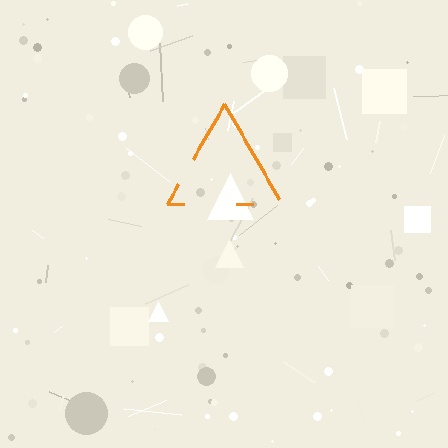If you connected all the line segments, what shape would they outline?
They would outline a triangle.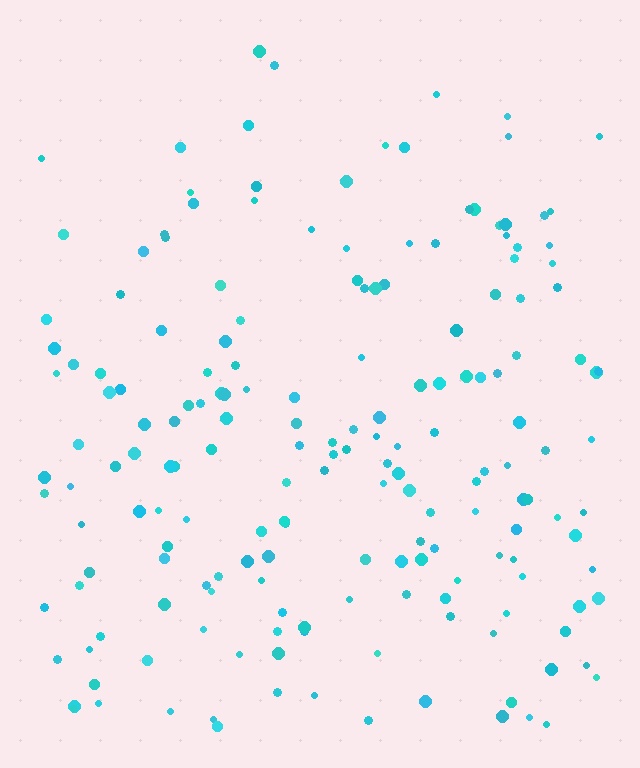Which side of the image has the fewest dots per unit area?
The top.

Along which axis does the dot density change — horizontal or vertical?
Vertical.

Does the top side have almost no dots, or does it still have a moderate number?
Still a moderate number, just noticeably fewer than the bottom.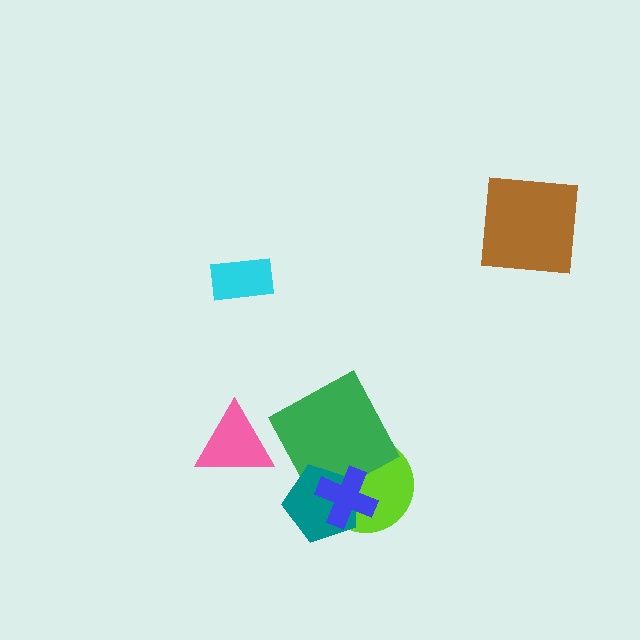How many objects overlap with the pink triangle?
0 objects overlap with the pink triangle.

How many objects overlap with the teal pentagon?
3 objects overlap with the teal pentagon.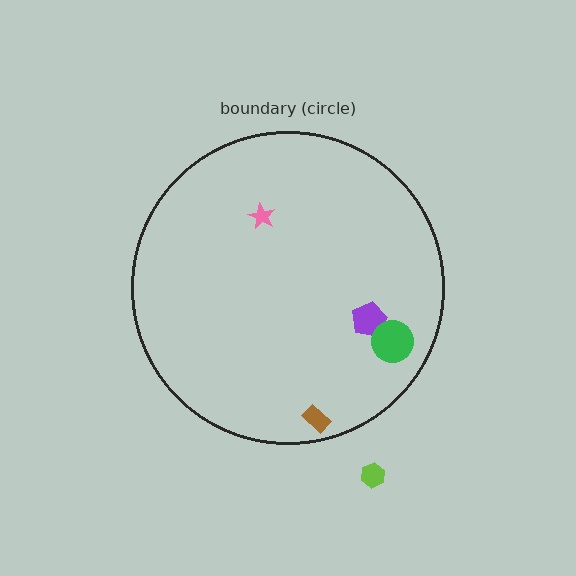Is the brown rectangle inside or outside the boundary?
Inside.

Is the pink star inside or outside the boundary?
Inside.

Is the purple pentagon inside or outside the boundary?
Inside.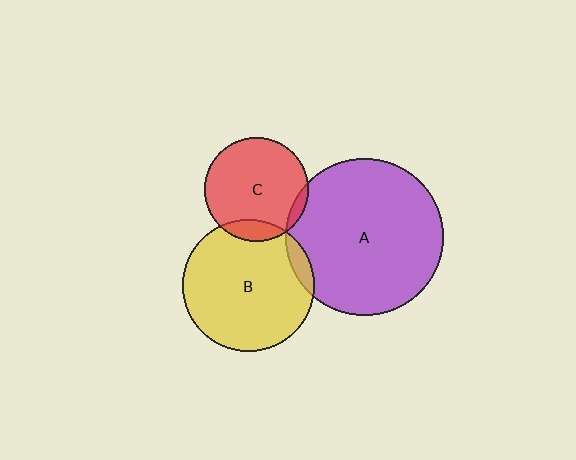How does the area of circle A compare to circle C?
Approximately 2.3 times.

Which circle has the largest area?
Circle A (purple).